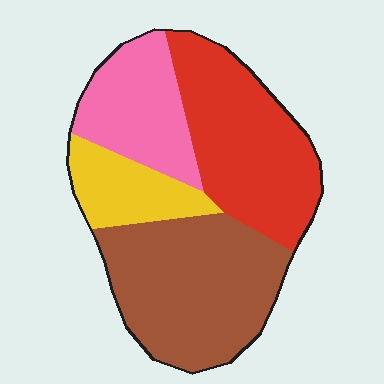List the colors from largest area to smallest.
From largest to smallest: brown, red, pink, yellow.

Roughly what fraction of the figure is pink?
Pink covers about 20% of the figure.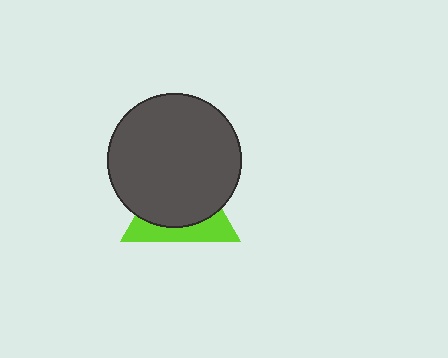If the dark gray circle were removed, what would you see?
You would see the complete lime triangle.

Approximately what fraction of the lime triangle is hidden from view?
Roughly 66% of the lime triangle is hidden behind the dark gray circle.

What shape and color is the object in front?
The object in front is a dark gray circle.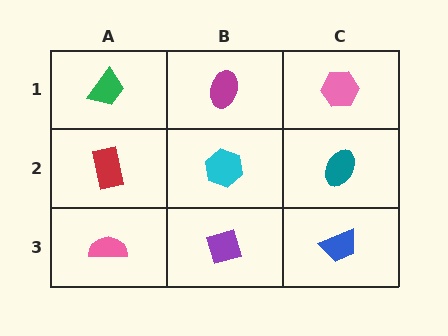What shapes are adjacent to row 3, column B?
A cyan hexagon (row 2, column B), a pink semicircle (row 3, column A), a blue trapezoid (row 3, column C).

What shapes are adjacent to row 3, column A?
A red rectangle (row 2, column A), a purple diamond (row 3, column B).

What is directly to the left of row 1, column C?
A magenta ellipse.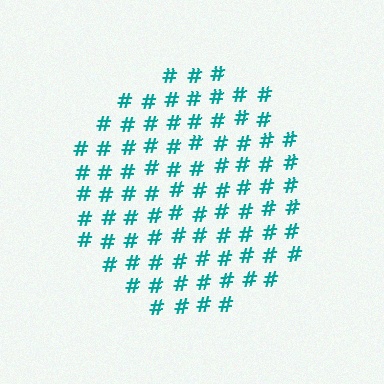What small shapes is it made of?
It is made of small hash symbols.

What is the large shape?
The large shape is a circle.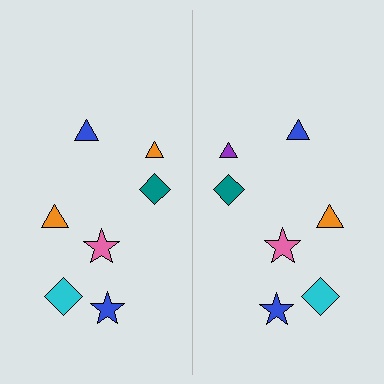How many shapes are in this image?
There are 14 shapes in this image.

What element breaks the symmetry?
The purple triangle on the right side breaks the symmetry — its mirror counterpart is orange.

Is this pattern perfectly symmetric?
No, the pattern is not perfectly symmetric. The purple triangle on the right side breaks the symmetry — its mirror counterpart is orange.